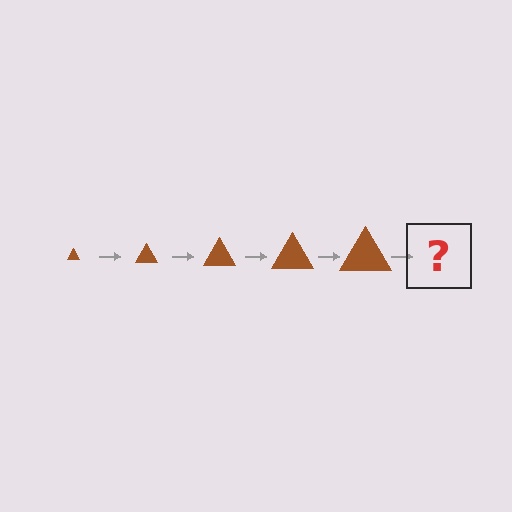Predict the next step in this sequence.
The next step is a brown triangle, larger than the previous one.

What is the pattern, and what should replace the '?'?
The pattern is that the triangle gets progressively larger each step. The '?' should be a brown triangle, larger than the previous one.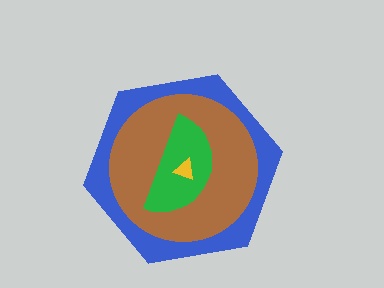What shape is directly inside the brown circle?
The green semicircle.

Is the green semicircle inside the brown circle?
Yes.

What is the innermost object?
The yellow triangle.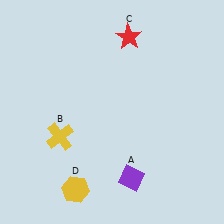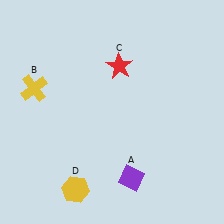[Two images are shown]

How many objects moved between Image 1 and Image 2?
2 objects moved between the two images.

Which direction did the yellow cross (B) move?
The yellow cross (B) moved up.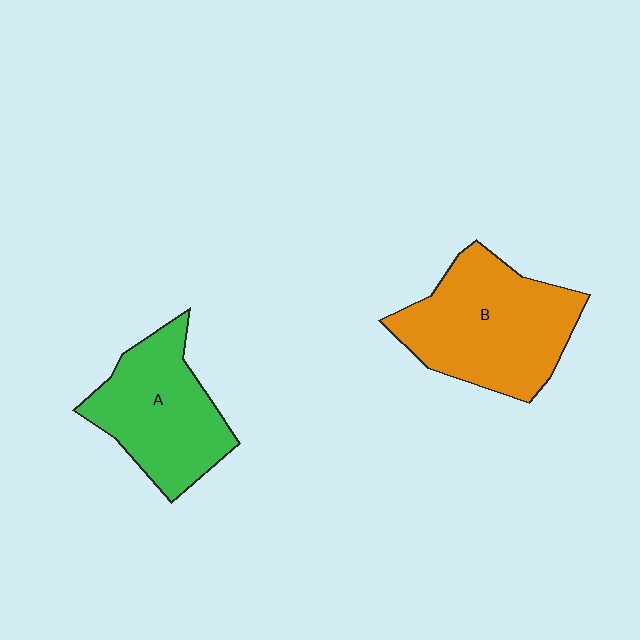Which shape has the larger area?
Shape B (orange).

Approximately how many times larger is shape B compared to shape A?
Approximately 1.2 times.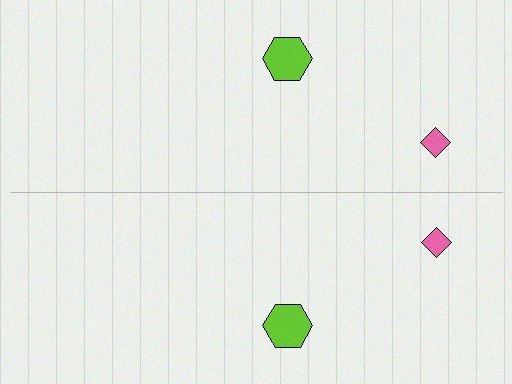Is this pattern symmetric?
Yes, this pattern has bilateral (reflection) symmetry.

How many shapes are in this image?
There are 4 shapes in this image.